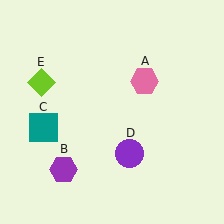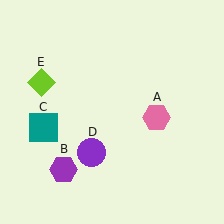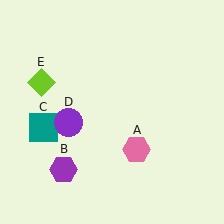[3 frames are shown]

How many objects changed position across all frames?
2 objects changed position: pink hexagon (object A), purple circle (object D).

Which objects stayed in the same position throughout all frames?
Purple hexagon (object B) and teal square (object C) and lime diamond (object E) remained stationary.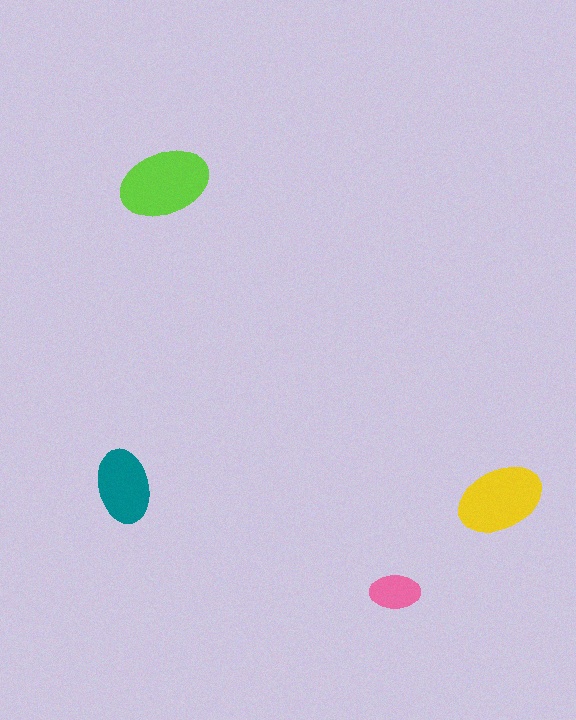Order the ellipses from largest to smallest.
the lime one, the yellow one, the teal one, the pink one.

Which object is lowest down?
The pink ellipse is bottommost.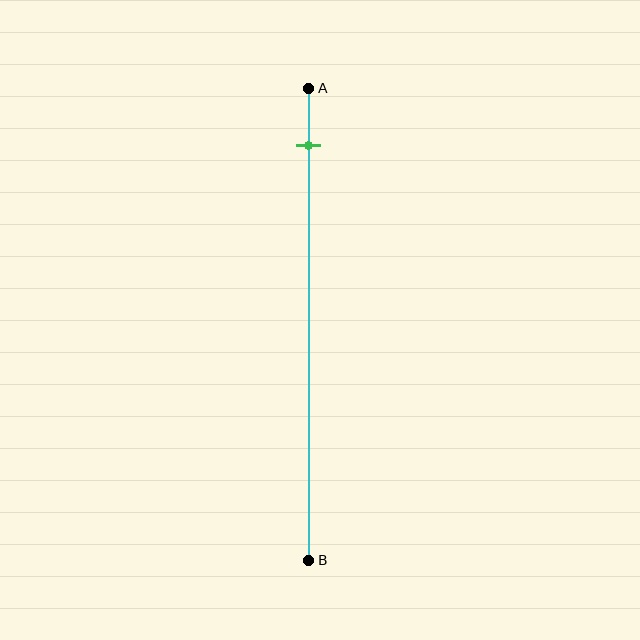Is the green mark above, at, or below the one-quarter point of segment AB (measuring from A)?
The green mark is above the one-quarter point of segment AB.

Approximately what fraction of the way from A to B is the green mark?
The green mark is approximately 10% of the way from A to B.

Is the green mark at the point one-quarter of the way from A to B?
No, the mark is at about 10% from A, not at the 25% one-quarter point.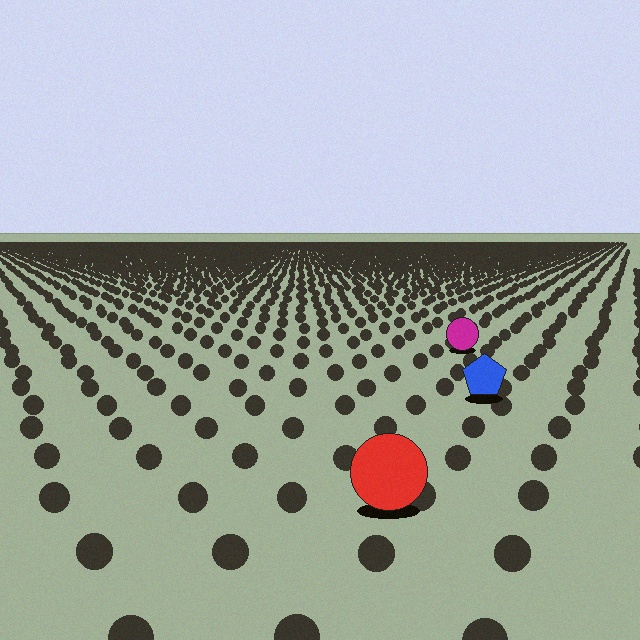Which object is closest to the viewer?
The red circle is closest. The texture marks near it are larger and more spread out.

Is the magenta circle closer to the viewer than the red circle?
No. The red circle is closer — you can tell from the texture gradient: the ground texture is coarser near it.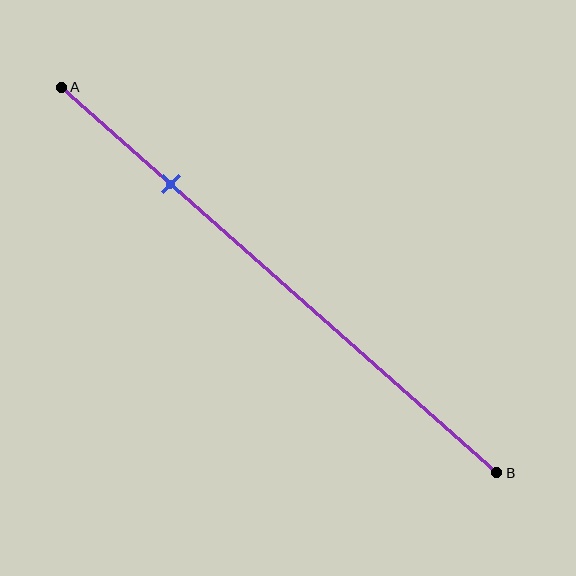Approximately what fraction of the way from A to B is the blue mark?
The blue mark is approximately 25% of the way from A to B.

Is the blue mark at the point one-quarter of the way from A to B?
Yes, the mark is approximately at the one-quarter point.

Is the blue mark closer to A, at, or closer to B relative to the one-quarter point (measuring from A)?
The blue mark is approximately at the one-quarter point of segment AB.